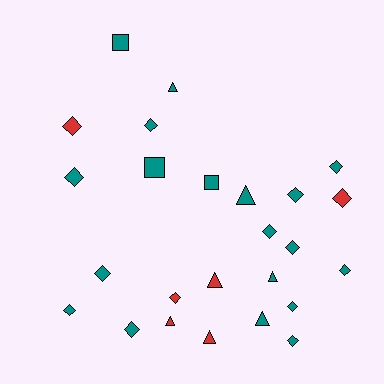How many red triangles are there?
There are 3 red triangles.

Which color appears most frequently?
Teal, with 19 objects.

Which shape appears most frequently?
Diamond, with 15 objects.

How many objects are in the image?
There are 25 objects.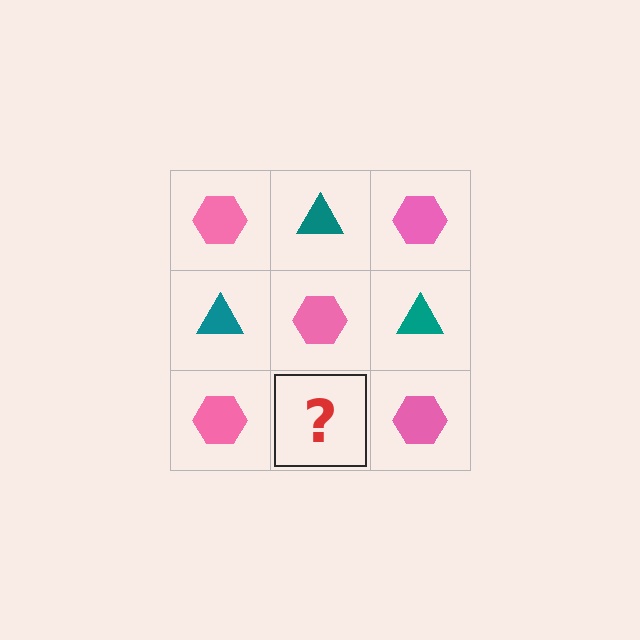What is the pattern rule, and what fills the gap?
The rule is that it alternates pink hexagon and teal triangle in a checkerboard pattern. The gap should be filled with a teal triangle.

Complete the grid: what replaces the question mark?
The question mark should be replaced with a teal triangle.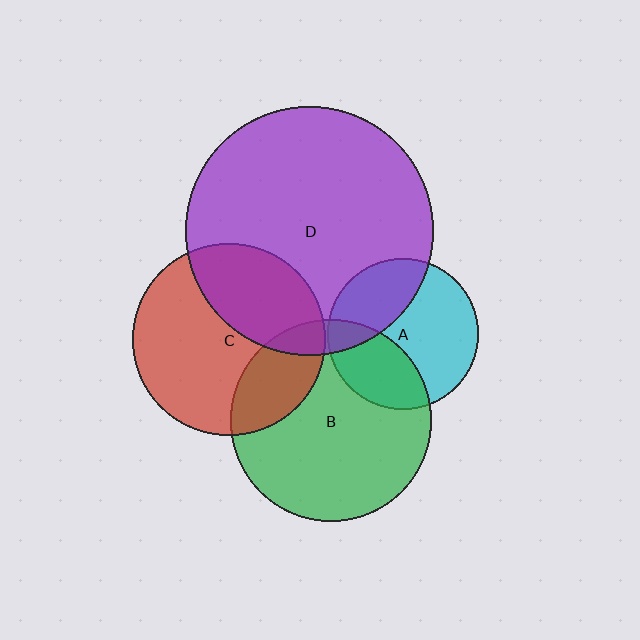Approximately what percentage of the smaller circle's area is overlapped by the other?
Approximately 35%.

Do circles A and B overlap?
Yes.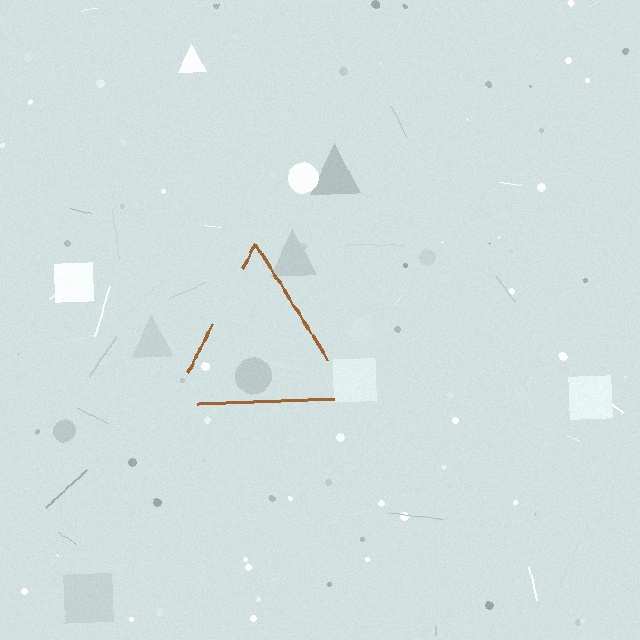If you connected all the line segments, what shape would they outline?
They would outline a triangle.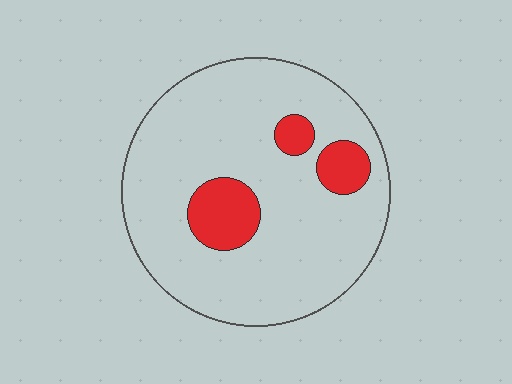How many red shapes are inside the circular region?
3.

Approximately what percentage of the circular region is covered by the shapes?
Approximately 15%.